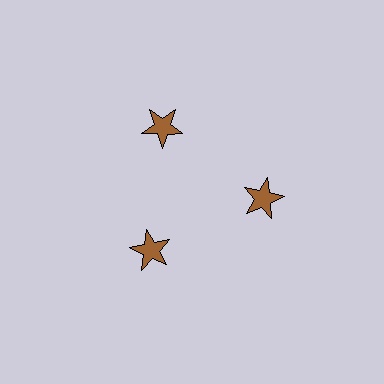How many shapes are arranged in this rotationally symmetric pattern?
There are 3 shapes, arranged in 3 groups of 1.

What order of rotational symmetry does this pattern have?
This pattern has 3-fold rotational symmetry.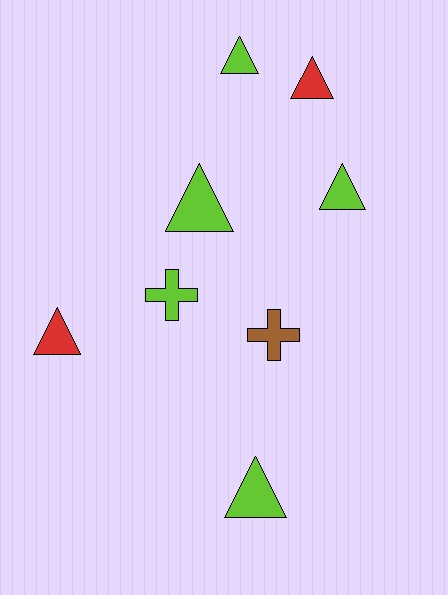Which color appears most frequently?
Lime, with 5 objects.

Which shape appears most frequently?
Triangle, with 6 objects.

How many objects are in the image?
There are 8 objects.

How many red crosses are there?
There are no red crosses.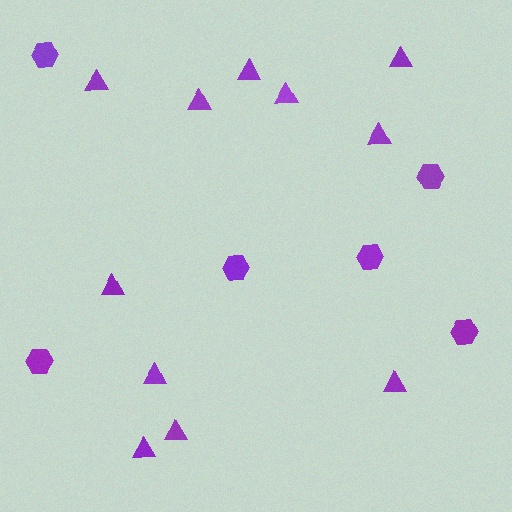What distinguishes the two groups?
There are 2 groups: one group of hexagons (6) and one group of triangles (11).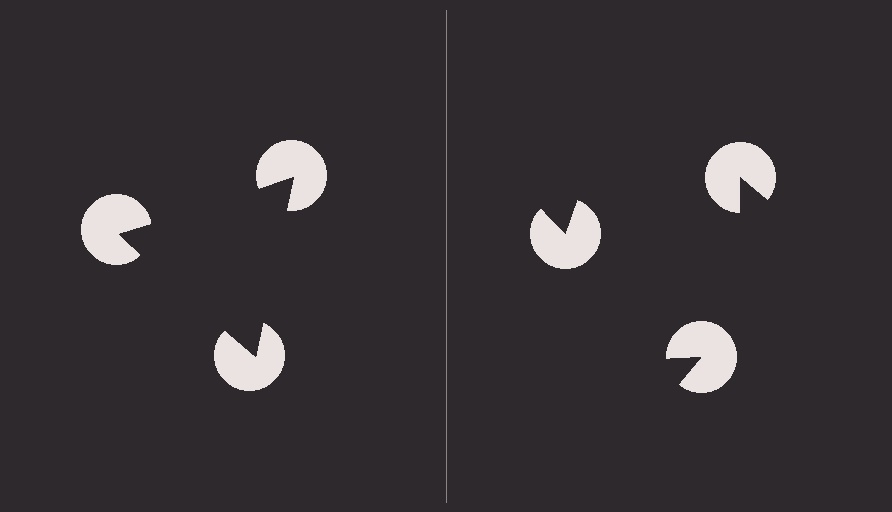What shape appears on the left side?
An illusory triangle.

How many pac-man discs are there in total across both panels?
6 — 3 on each side.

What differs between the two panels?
The pac-man discs are positioned identically on both sides; only the wedge orientations differ. On the left they align to a triangle; on the right they are misaligned.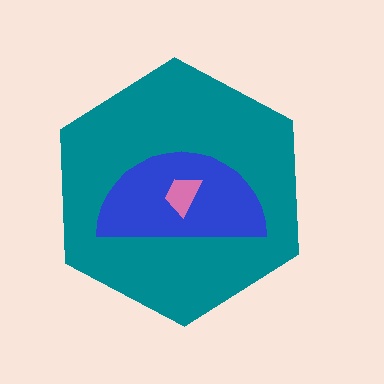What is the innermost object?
The pink trapezoid.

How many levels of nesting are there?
3.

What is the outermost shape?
The teal hexagon.